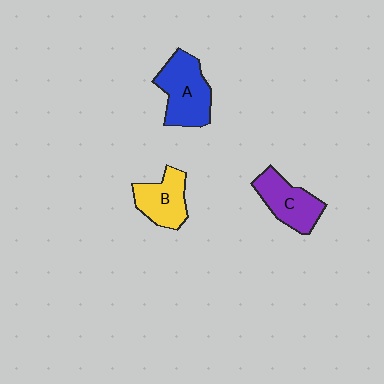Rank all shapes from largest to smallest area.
From largest to smallest: A (blue), C (purple), B (yellow).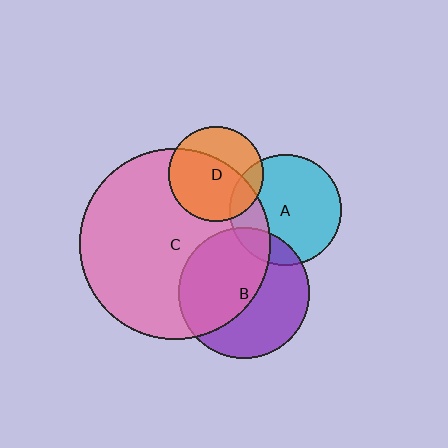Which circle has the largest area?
Circle C (pink).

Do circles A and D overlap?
Yes.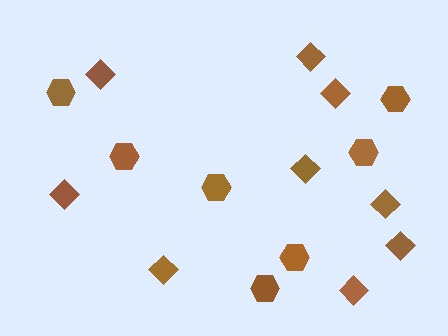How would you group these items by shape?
There are 2 groups: one group of diamonds (9) and one group of hexagons (7).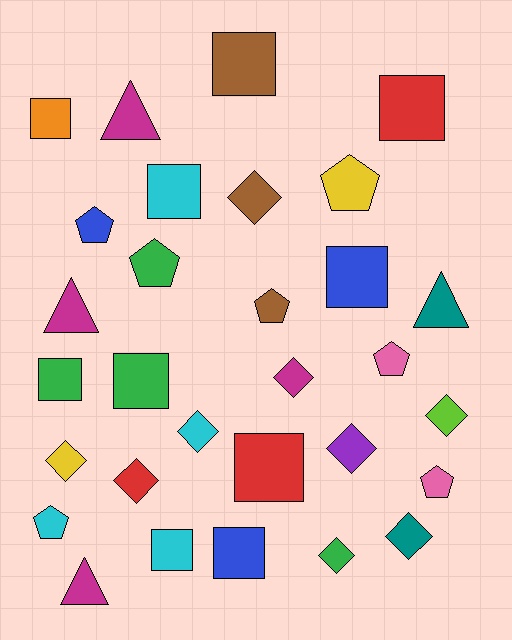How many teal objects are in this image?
There are 2 teal objects.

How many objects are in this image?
There are 30 objects.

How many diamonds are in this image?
There are 9 diamonds.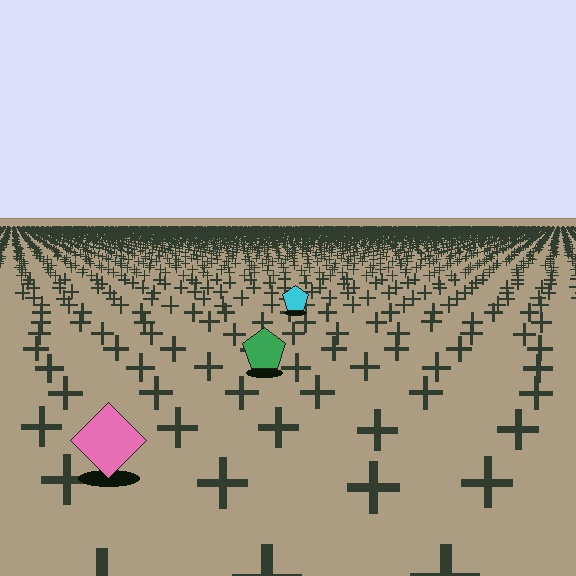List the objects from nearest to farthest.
From nearest to farthest: the pink diamond, the green pentagon, the cyan pentagon.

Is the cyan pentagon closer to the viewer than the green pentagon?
No. The green pentagon is closer — you can tell from the texture gradient: the ground texture is coarser near it.